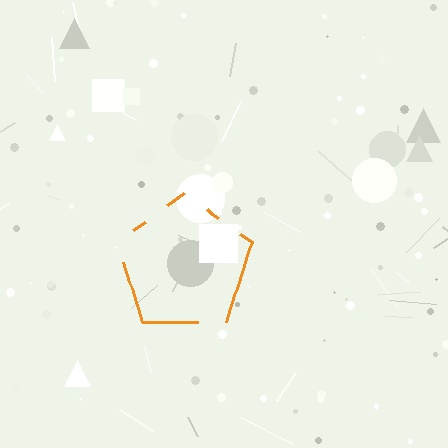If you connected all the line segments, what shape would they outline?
They would outline a pentagon.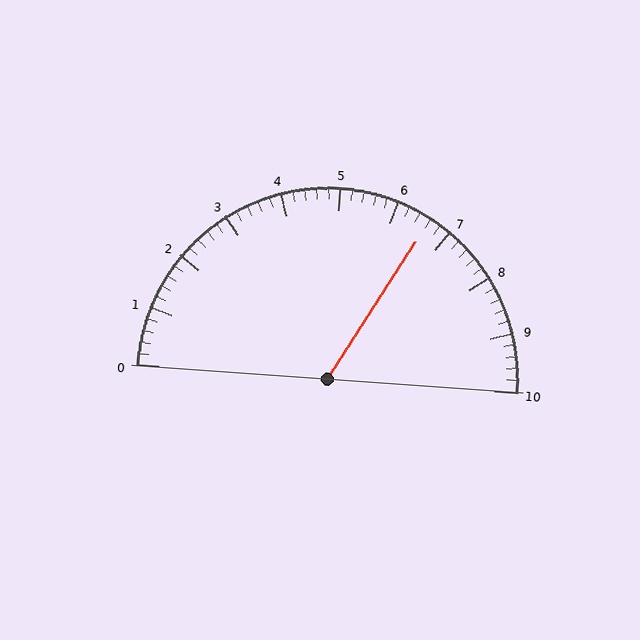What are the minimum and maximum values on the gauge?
The gauge ranges from 0 to 10.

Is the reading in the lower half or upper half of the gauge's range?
The reading is in the upper half of the range (0 to 10).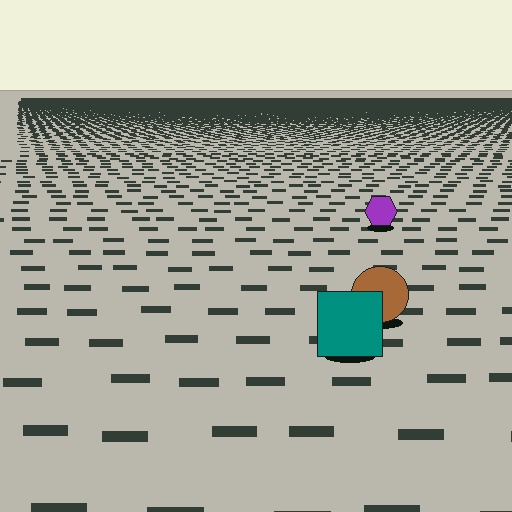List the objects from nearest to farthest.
From nearest to farthest: the teal square, the brown circle, the purple hexagon.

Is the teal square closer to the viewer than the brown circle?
Yes. The teal square is closer — you can tell from the texture gradient: the ground texture is coarser near it.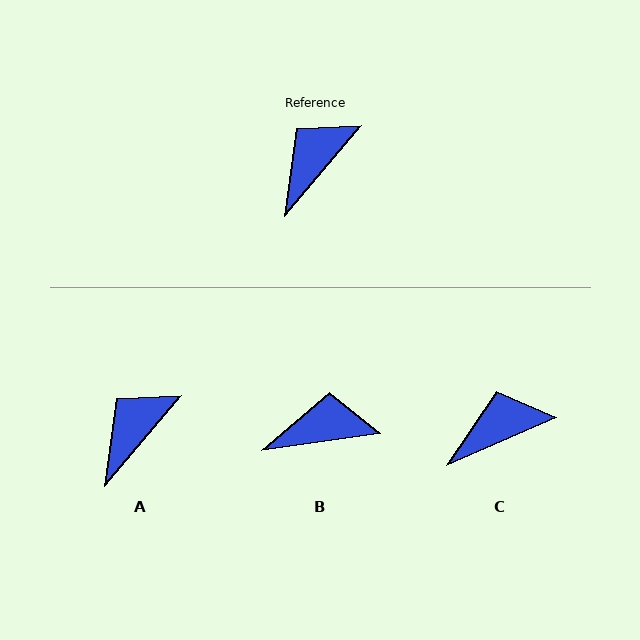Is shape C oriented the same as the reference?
No, it is off by about 26 degrees.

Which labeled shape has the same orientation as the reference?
A.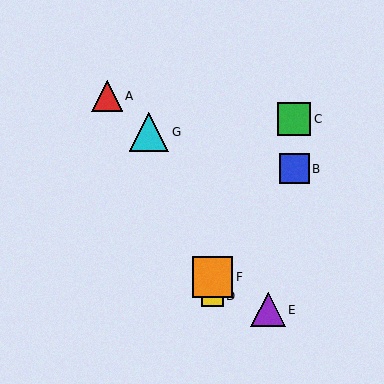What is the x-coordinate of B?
Object B is at x≈294.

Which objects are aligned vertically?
Objects D, F are aligned vertically.